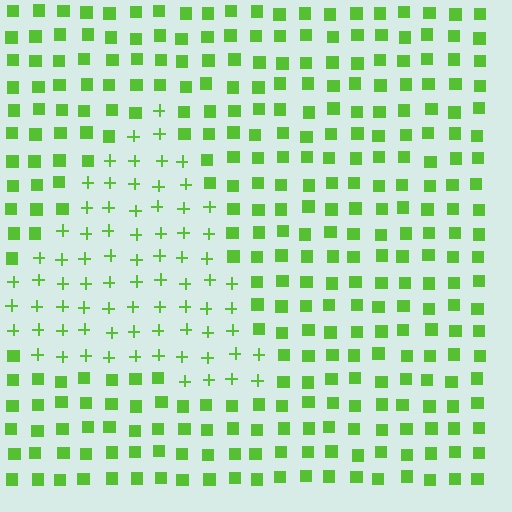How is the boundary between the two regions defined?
The boundary is defined by a change in element shape: plus signs inside vs. squares outside. All elements share the same color and spacing.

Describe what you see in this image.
The image is filled with small lime elements arranged in a uniform grid. A triangle-shaped region contains plus signs, while the surrounding area contains squares. The boundary is defined purely by the change in element shape.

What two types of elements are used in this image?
The image uses plus signs inside the triangle region and squares outside it.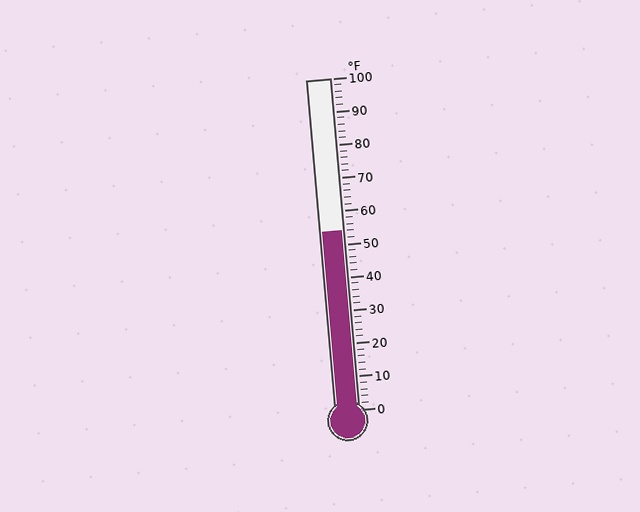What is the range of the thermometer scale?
The thermometer scale ranges from 0°F to 100°F.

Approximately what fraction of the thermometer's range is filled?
The thermometer is filled to approximately 55% of its range.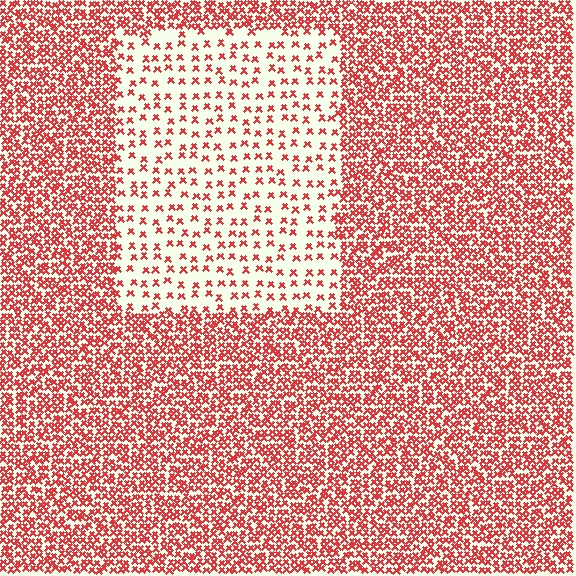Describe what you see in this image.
The image contains small red elements arranged at two different densities. A rectangle-shaped region is visible where the elements are less densely packed than the surrounding area.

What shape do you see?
I see a rectangle.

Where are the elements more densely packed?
The elements are more densely packed outside the rectangle boundary.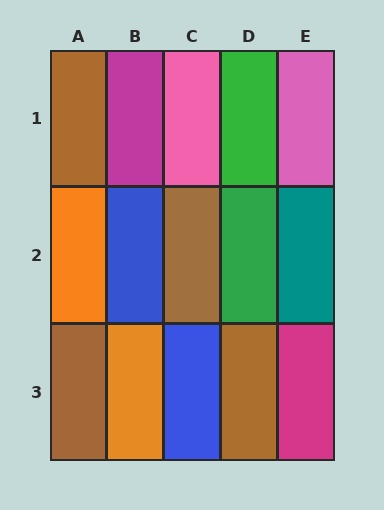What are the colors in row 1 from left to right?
Brown, magenta, pink, green, pink.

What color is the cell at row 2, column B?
Blue.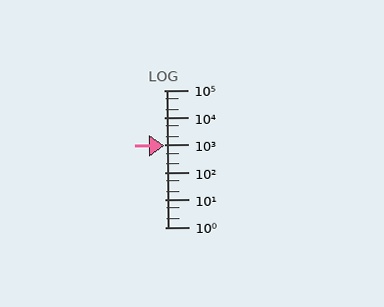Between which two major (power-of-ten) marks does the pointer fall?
The pointer is between 100 and 1000.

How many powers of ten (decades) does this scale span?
The scale spans 5 decades, from 1 to 100000.